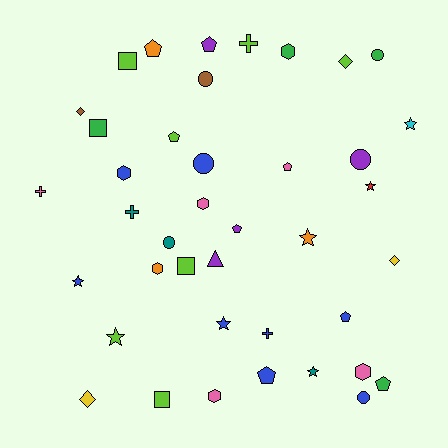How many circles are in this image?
There are 6 circles.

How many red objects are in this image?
There is 1 red object.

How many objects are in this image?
There are 40 objects.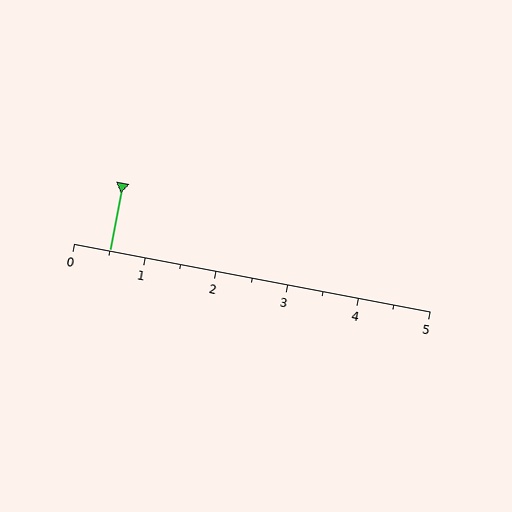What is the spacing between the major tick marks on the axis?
The major ticks are spaced 1 apart.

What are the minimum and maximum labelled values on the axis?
The axis runs from 0 to 5.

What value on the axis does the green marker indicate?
The marker indicates approximately 0.5.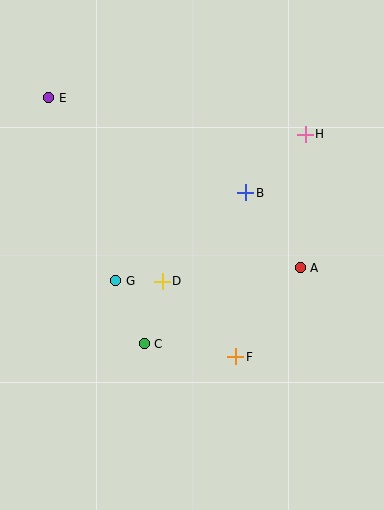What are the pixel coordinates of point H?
Point H is at (305, 134).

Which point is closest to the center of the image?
Point D at (162, 281) is closest to the center.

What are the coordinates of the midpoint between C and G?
The midpoint between C and G is at (130, 312).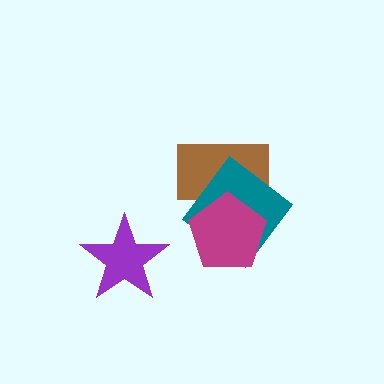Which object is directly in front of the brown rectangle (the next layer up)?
The teal diamond is directly in front of the brown rectangle.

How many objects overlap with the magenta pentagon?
2 objects overlap with the magenta pentagon.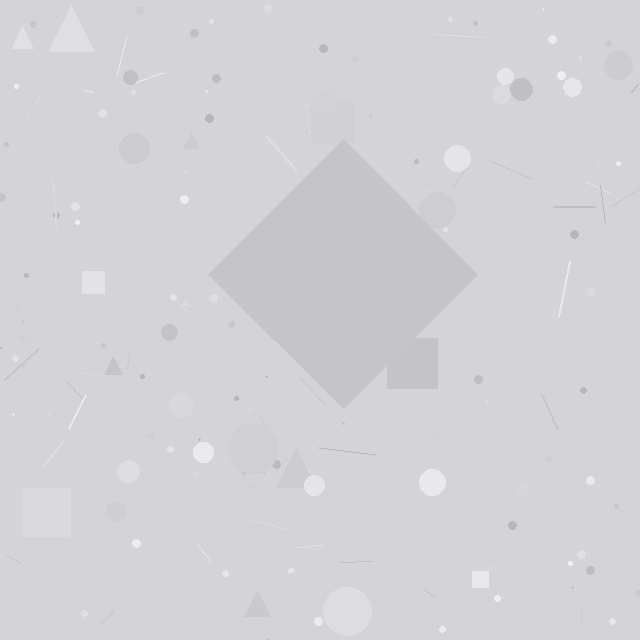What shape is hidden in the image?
A diamond is hidden in the image.